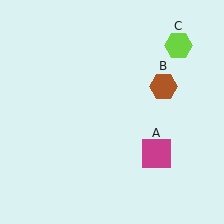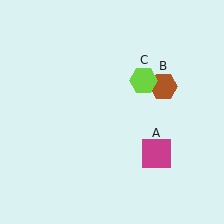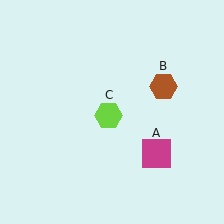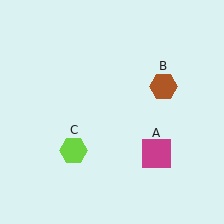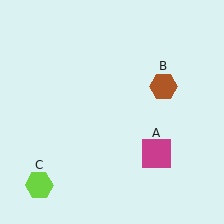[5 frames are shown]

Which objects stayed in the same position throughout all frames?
Magenta square (object A) and brown hexagon (object B) remained stationary.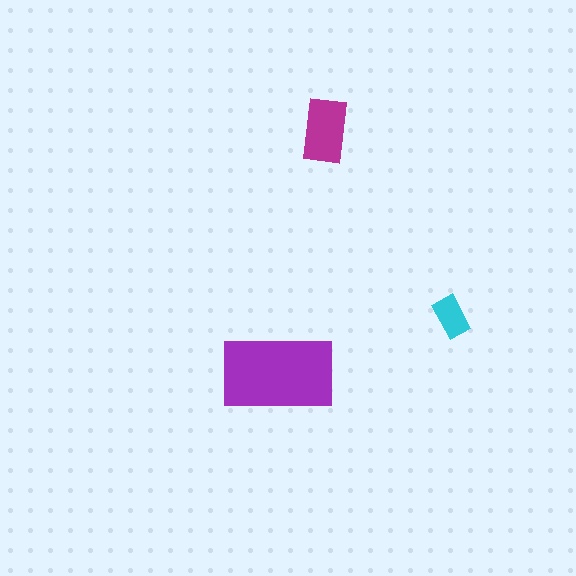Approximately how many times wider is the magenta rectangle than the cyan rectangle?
About 1.5 times wider.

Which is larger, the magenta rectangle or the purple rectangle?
The purple one.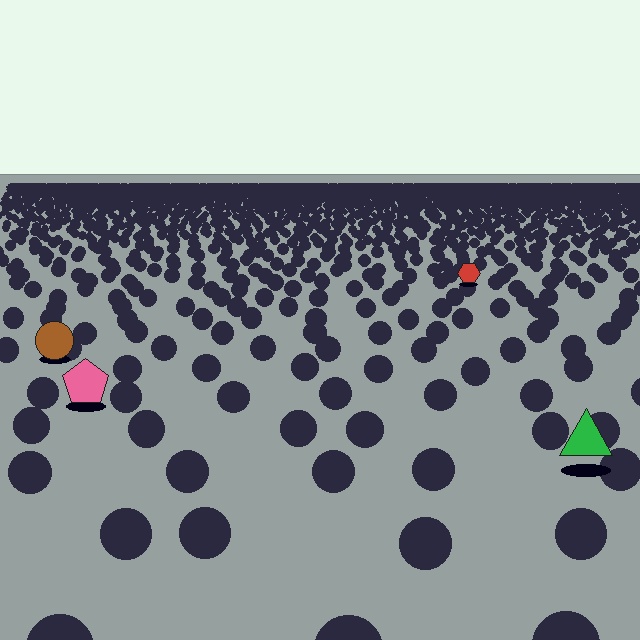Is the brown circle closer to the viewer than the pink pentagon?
No. The pink pentagon is closer — you can tell from the texture gradient: the ground texture is coarser near it.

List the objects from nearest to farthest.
From nearest to farthest: the green triangle, the pink pentagon, the brown circle, the red hexagon.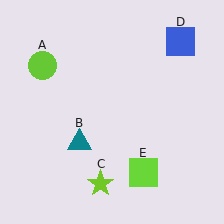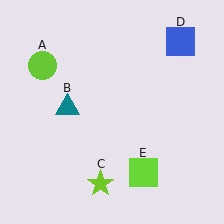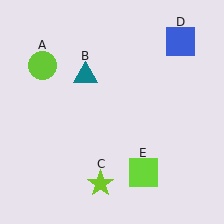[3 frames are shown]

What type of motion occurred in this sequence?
The teal triangle (object B) rotated clockwise around the center of the scene.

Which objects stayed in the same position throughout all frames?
Lime circle (object A) and lime star (object C) and blue square (object D) and lime square (object E) remained stationary.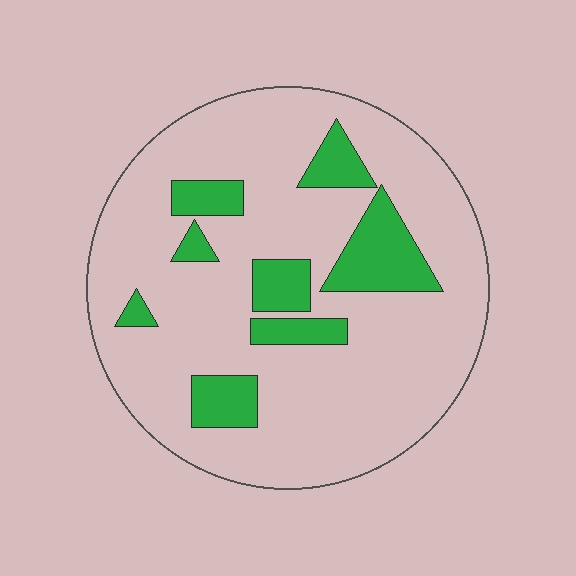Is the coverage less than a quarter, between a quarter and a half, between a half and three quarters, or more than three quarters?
Less than a quarter.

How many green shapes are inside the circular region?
8.